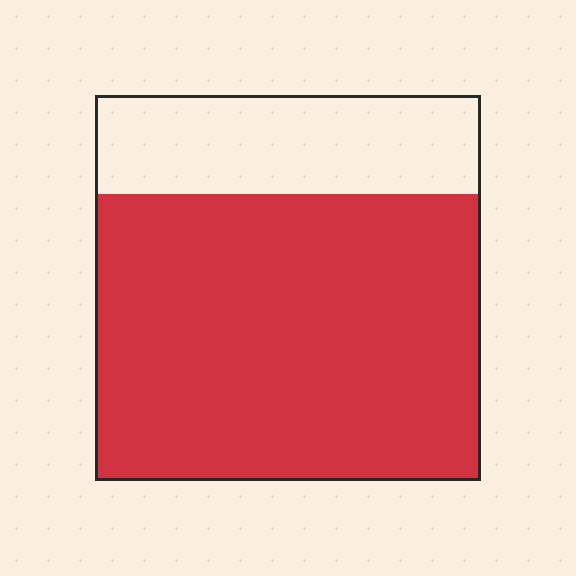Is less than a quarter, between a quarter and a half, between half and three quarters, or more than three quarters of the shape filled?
Between half and three quarters.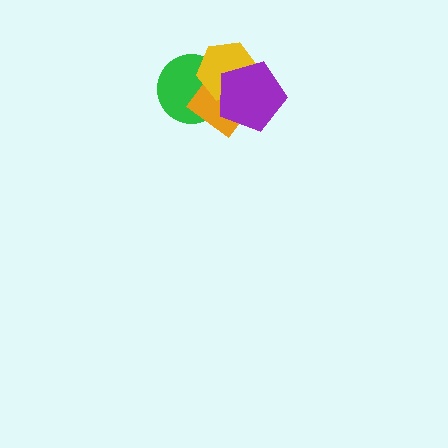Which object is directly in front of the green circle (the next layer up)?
The orange diamond is directly in front of the green circle.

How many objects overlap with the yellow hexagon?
3 objects overlap with the yellow hexagon.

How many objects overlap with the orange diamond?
3 objects overlap with the orange diamond.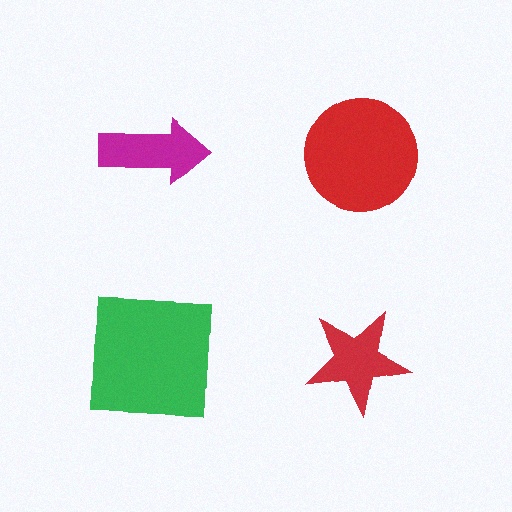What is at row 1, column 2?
A red circle.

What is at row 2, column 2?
A red star.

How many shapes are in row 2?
2 shapes.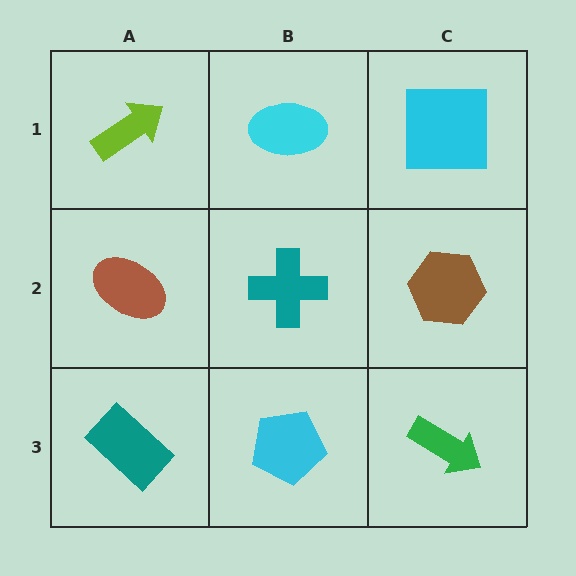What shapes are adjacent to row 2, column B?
A cyan ellipse (row 1, column B), a cyan pentagon (row 3, column B), a brown ellipse (row 2, column A), a brown hexagon (row 2, column C).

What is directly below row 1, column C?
A brown hexagon.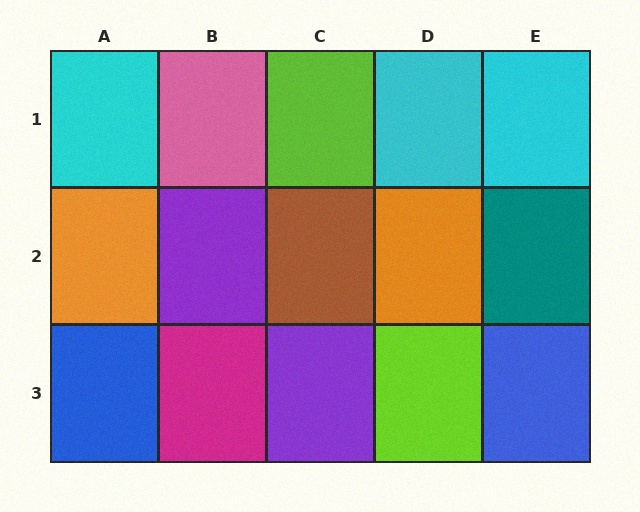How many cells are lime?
2 cells are lime.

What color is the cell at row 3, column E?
Blue.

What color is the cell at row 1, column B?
Pink.